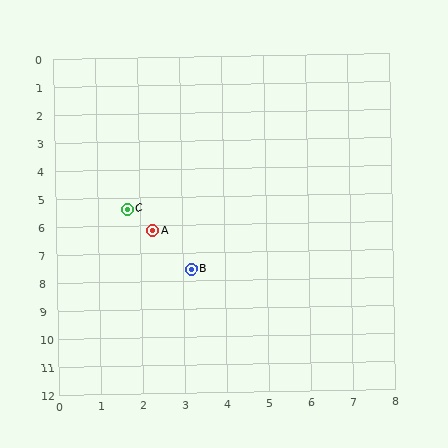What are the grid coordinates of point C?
Point C is at approximately (1.7, 5.4).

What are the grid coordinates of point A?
Point A is at approximately (2.3, 6.2).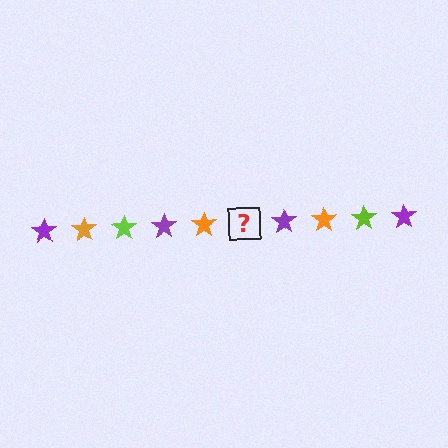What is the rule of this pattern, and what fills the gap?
The rule is that the pattern cycles through purple, orange, lime stars. The gap should be filled with a lime star.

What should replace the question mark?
The question mark should be replaced with a lime star.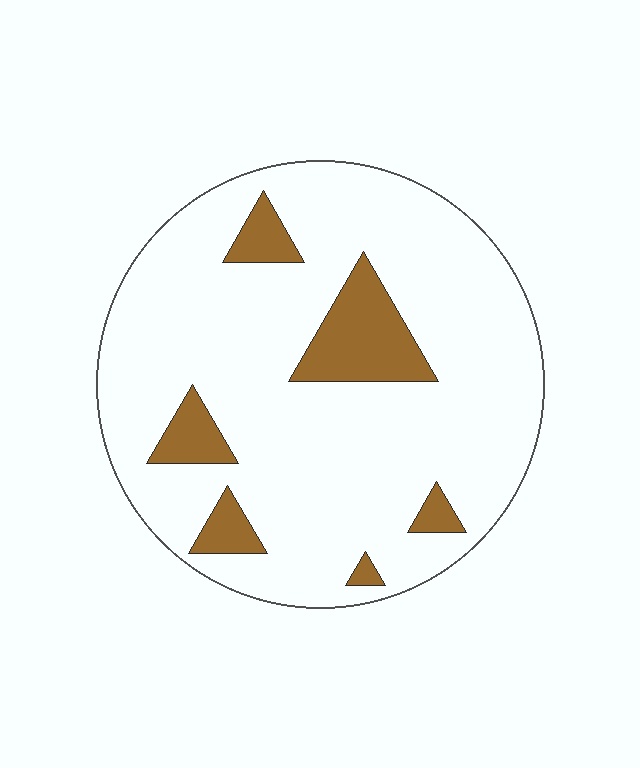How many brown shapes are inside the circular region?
6.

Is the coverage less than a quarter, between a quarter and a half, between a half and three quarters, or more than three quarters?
Less than a quarter.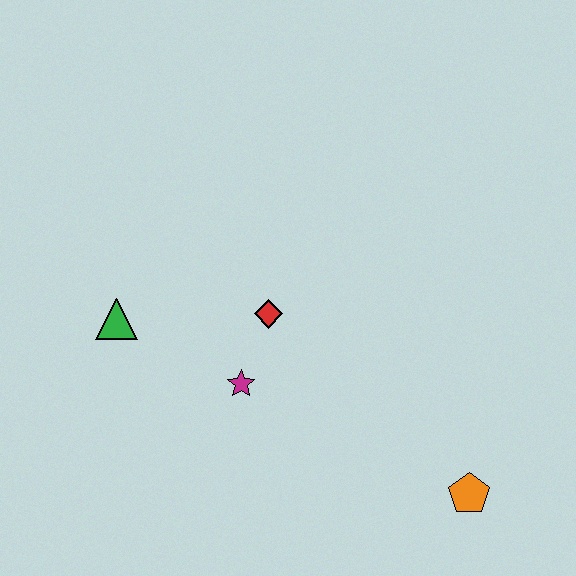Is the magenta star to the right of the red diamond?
No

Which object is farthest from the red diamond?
The orange pentagon is farthest from the red diamond.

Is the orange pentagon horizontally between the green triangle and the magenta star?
No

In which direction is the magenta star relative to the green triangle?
The magenta star is to the right of the green triangle.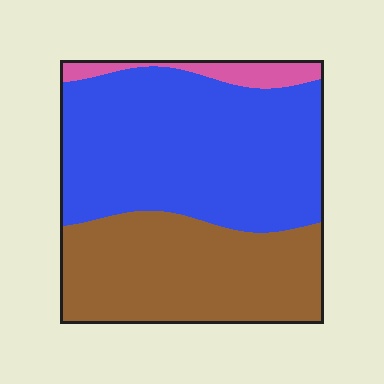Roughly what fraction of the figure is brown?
Brown covers roughly 40% of the figure.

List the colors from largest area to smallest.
From largest to smallest: blue, brown, pink.